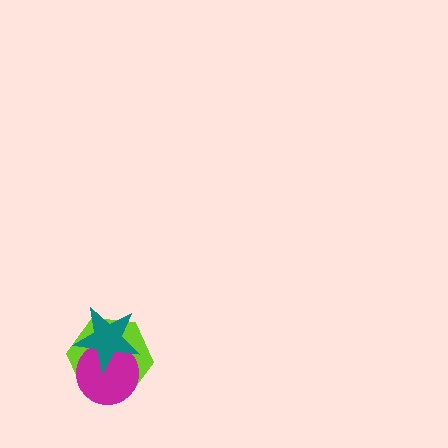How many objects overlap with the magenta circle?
2 objects overlap with the magenta circle.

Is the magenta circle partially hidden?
Yes, it is partially covered by another shape.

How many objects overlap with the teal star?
2 objects overlap with the teal star.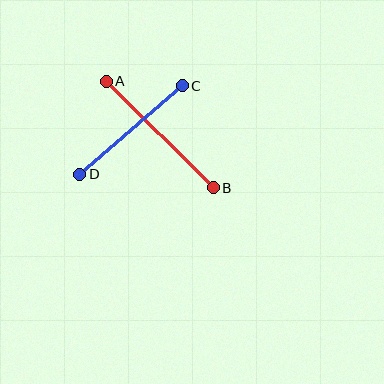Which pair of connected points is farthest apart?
Points A and B are farthest apart.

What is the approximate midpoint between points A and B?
The midpoint is at approximately (160, 134) pixels.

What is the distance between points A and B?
The distance is approximately 151 pixels.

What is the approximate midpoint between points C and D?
The midpoint is at approximately (131, 130) pixels.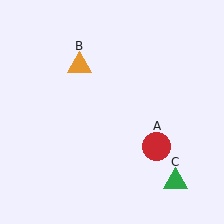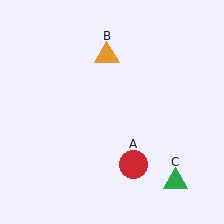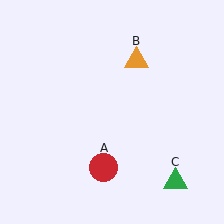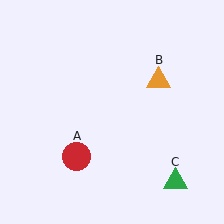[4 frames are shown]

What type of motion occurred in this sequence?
The red circle (object A), orange triangle (object B) rotated clockwise around the center of the scene.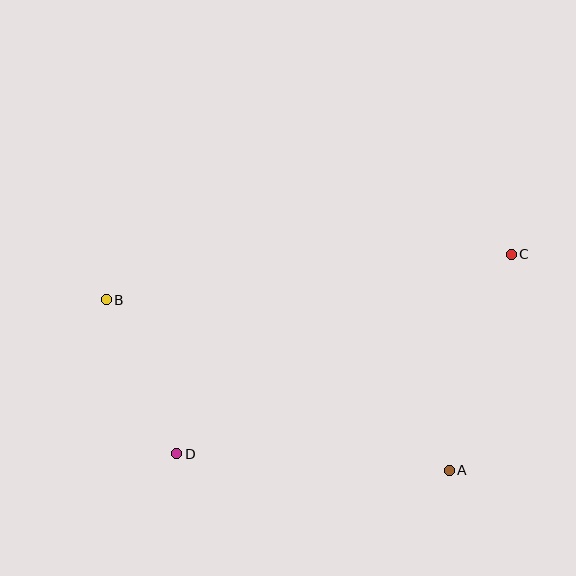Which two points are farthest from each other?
Points B and C are farthest from each other.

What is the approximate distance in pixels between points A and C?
The distance between A and C is approximately 224 pixels.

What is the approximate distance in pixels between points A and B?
The distance between A and B is approximately 383 pixels.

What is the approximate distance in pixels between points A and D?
The distance between A and D is approximately 273 pixels.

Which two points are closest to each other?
Points B and D are closest to each other.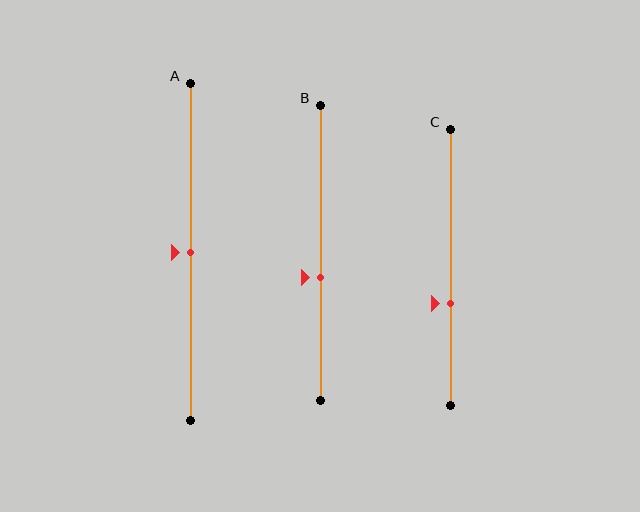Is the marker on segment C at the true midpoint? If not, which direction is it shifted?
No, the marker on segment C is shifted downward by about 13% of the segment length.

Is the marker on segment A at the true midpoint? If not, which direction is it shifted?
Yes, the marker on segment A is at the true midpoint.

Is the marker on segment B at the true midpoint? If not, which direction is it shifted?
No, the marker on segment B is shifted downward by about 9% of the segment length.